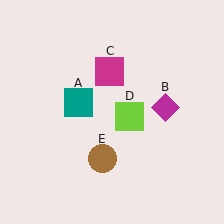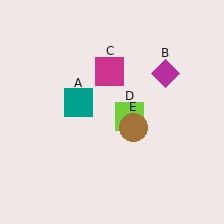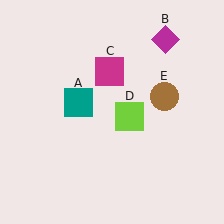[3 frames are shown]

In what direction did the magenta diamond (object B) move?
The magenta diamond (object B) moved up.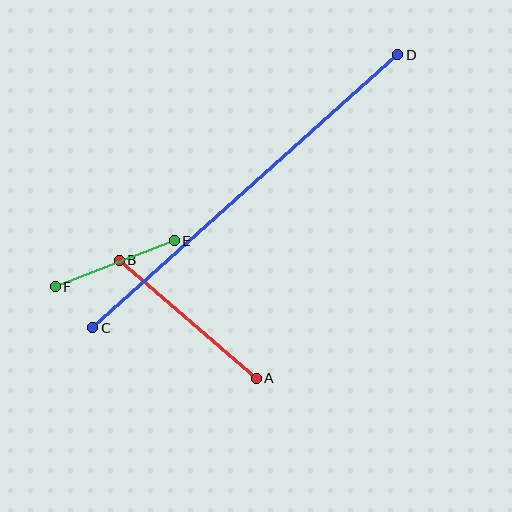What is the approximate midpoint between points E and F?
The midpoint is at approximately (115, 264) pixels.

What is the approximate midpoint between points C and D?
The midpoint is at approximately (245, 191) pixels.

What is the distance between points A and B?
The distance is approximately 181 pixels.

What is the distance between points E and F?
The distance is approximately 127 pixels.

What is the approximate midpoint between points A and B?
The midpoint is at approximately (188, 319) pixels.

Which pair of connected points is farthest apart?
Points C and D are farthest apart.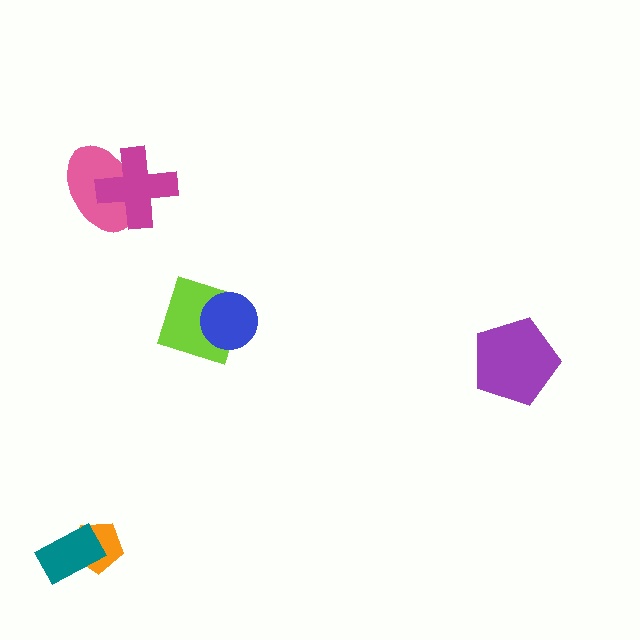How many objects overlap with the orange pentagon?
1 object overlaps with the orange pentagon.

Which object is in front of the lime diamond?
The blue circle is in front of the lime diamond.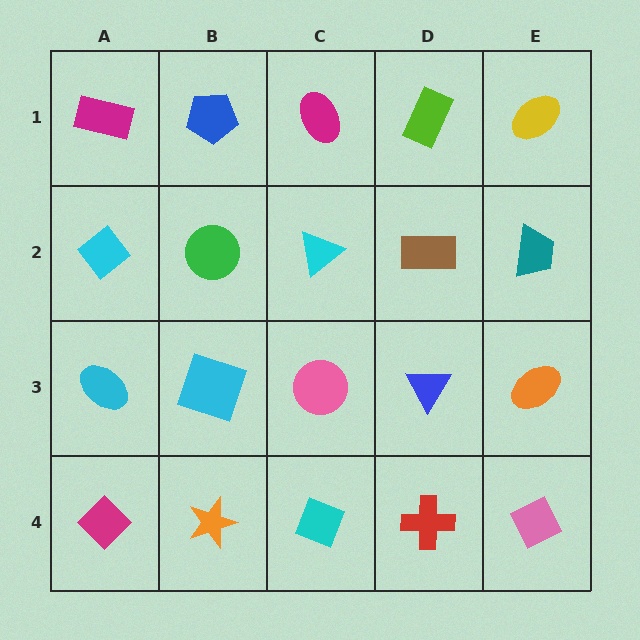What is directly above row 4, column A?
A cyan ellipse.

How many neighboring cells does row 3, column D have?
4.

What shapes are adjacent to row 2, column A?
A magenta rectangle (row 1, column A), a cyan ellipse (row 3, column A), a green circle (row 2, column B).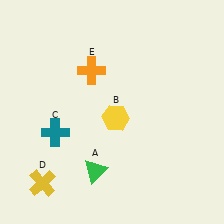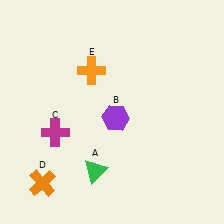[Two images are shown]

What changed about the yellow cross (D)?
In Image 1, D is yellow. In Image 2, it changed to orange.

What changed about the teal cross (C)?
In Image 1, C is teal. In Image 2, it changed to magenta.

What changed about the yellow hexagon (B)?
In Image 1, B is yellow. In Image 2, it changed to purple.